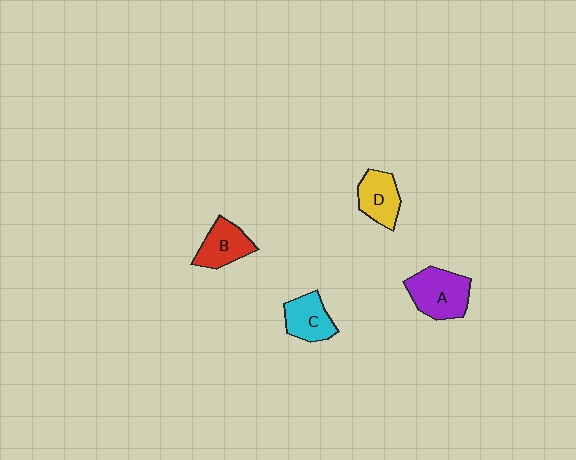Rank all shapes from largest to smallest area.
From largest to smallest: A (purple), B (red), D (yellow), C (cyan).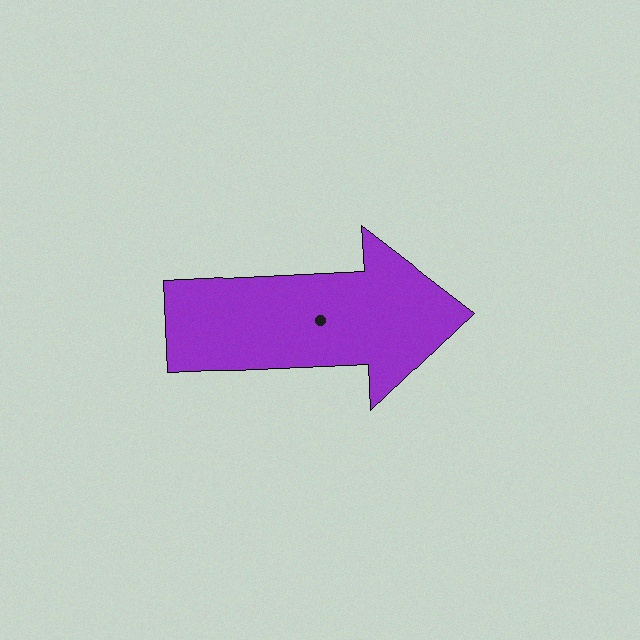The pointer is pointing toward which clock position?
Roughly 3 o'clock.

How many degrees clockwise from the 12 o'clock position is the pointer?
Approximately 87 degrees.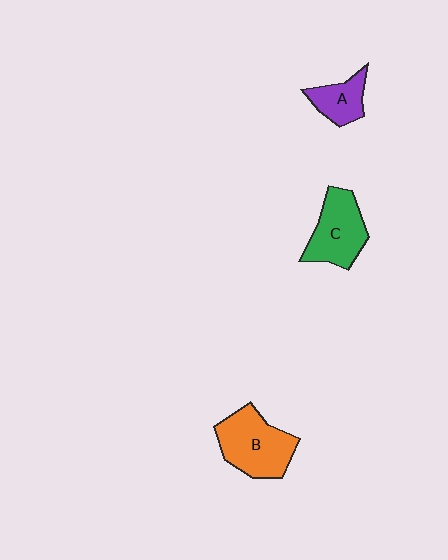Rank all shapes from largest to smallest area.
From largest to smallest: B (orange), C (green), A (purple).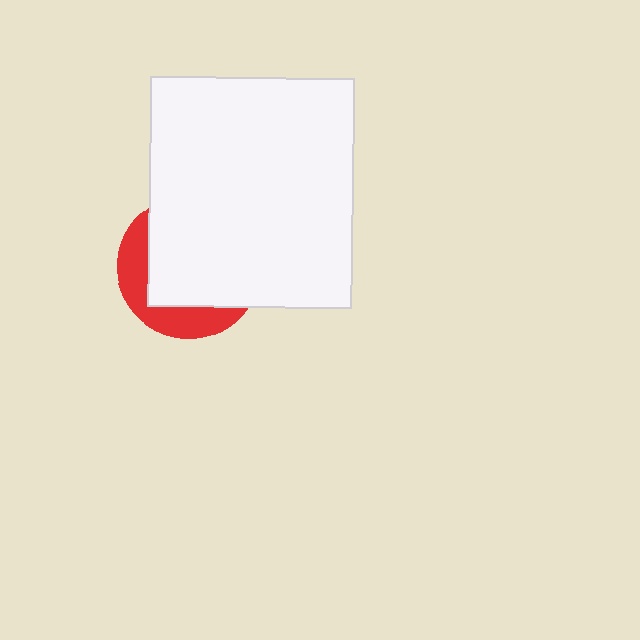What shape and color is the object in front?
The object in front is a white rectangle.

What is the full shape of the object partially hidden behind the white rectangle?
The partially hidden object is a red circle.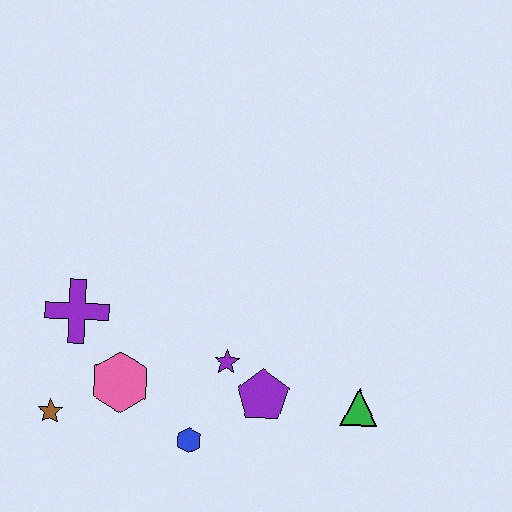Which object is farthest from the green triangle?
The brown star is farthest from the green triangle.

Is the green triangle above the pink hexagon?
No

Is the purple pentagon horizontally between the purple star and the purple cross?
No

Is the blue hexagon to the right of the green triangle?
No